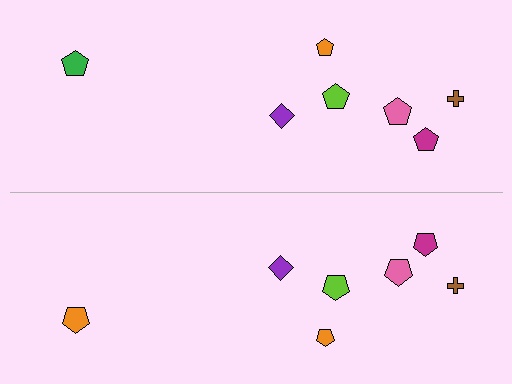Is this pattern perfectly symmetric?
No, the pattern is not perfectly symmetric. The orange pentagon on the bottom side breaks the symmetry — its mirror counterpart is green.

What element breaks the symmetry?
The orange pentagon on the bottom side breaks the symmetry — its mirror counterpart is green.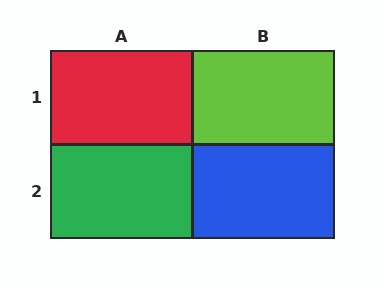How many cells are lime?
1 cell is lime.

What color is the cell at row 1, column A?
Red.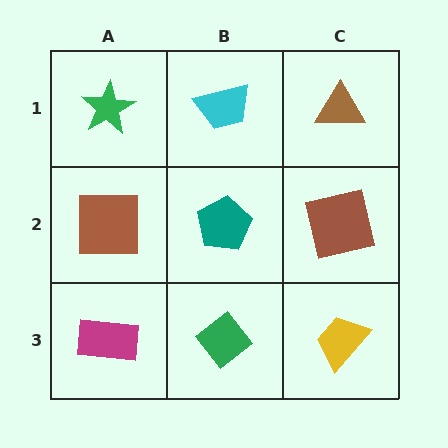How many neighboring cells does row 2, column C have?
3.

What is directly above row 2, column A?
A green star.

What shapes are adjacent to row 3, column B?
A teal pentagon (row 2, column B), a magenta rectangle (row 3, column A), a yellow trapezoid (row 3, column C).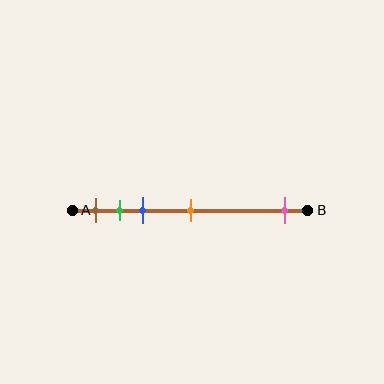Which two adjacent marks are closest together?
The green and blue marks are the closest adjacent pair.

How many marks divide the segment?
There are 5 marks dividing the segment.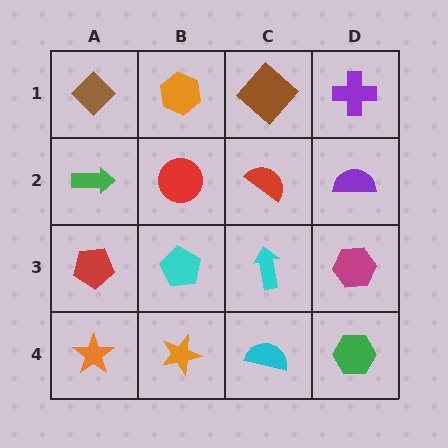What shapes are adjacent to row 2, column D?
A purple cross (row 1, column D), a magenta hexagon (row 3, column D), a red semicircle (row 2, column C).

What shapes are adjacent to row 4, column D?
A magenta hexagon (row 3, column D), a cyan semicircle (row 4, column C).